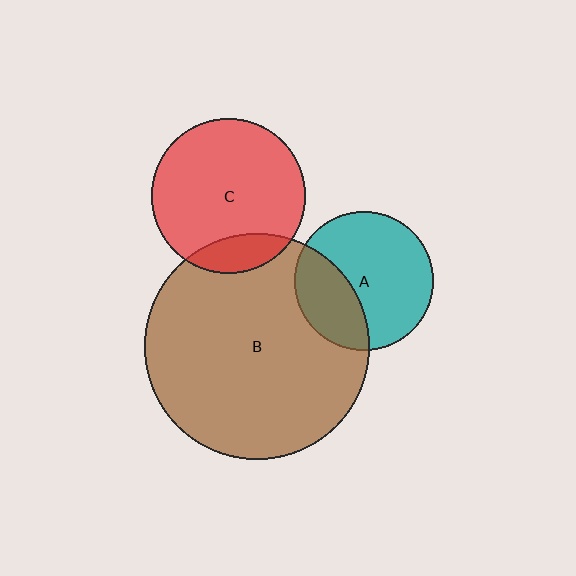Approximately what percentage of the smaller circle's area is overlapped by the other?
Approximately 30%.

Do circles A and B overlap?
Yes.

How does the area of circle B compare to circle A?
Approximately 2.6 times.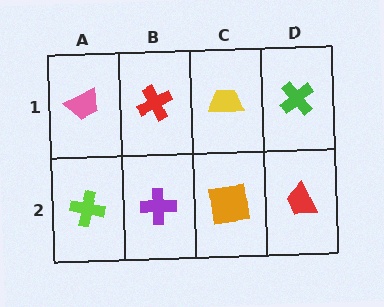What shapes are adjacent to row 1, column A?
A lime cross (row 2, column A), a red cross (row 1, column B).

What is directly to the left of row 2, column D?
An orange square.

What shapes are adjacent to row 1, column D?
A red trapezoid (row 2, column D), a yellow trapezoid (row 1, column C).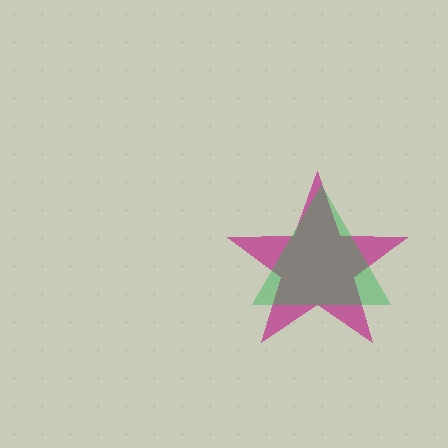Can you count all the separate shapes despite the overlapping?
Yes, there are 2 separate shapes.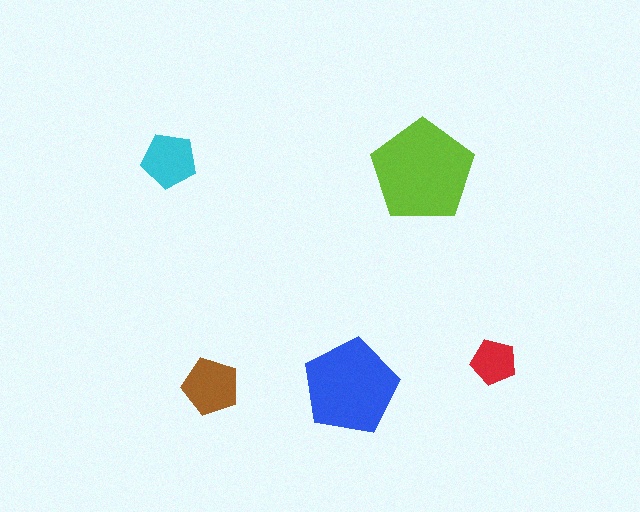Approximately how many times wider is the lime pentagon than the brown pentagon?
About 2 times wider.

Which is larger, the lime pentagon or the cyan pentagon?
The lime one.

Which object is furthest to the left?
The cyan pentagon is leftmost.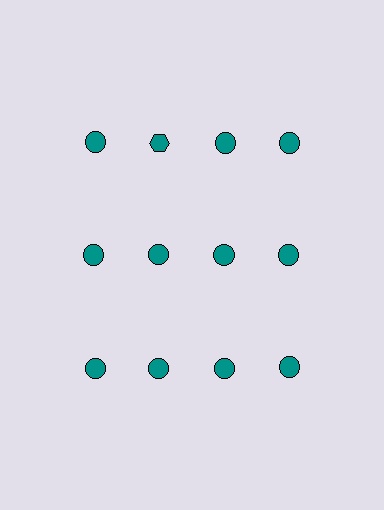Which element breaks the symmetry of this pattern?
The teal hexagon in the top row, second from left column breaks the symmetry. All other shapes are teal circles.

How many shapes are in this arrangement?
There are 12 shapes arranged in a grid pattern.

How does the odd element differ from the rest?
It has a different shape: hexagon instead of circle.